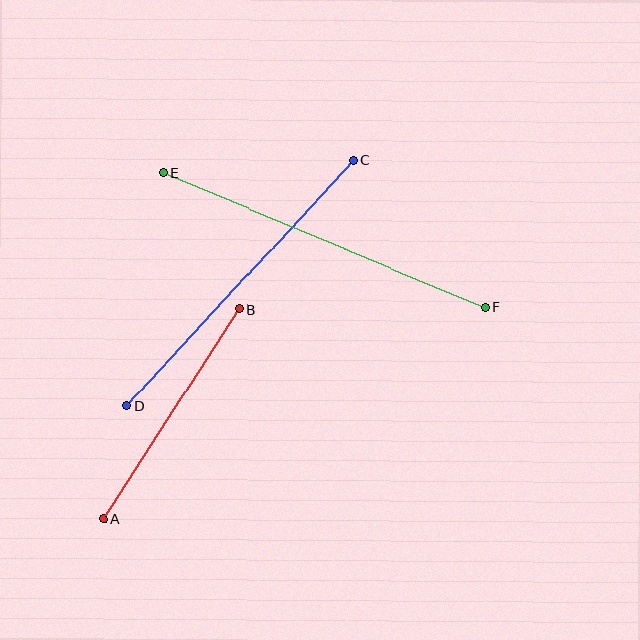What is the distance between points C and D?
The distance is approximately 333 pixels.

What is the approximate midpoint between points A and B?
The midpoint is at approximately (171, 414) pixels.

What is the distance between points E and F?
The distance is approximately 349 pixels.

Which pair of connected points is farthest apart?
Points E and F are farthest apart.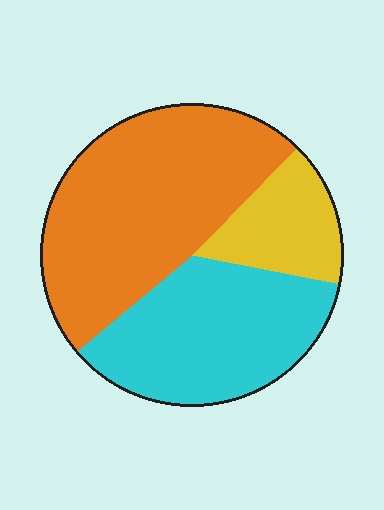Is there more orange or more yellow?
Orange.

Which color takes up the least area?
Yellow, at roughly 15%.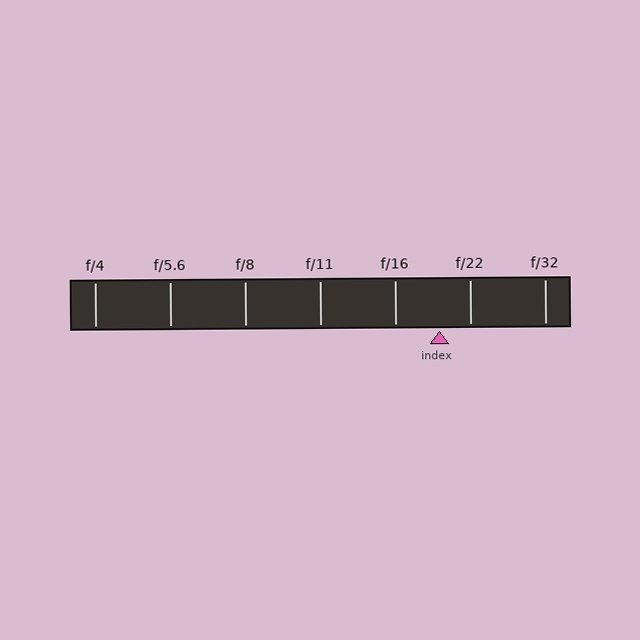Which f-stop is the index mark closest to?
The index mark is closest to f/22.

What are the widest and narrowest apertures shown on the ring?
The widest aperture shown is f/4 and the narrowest is f/32.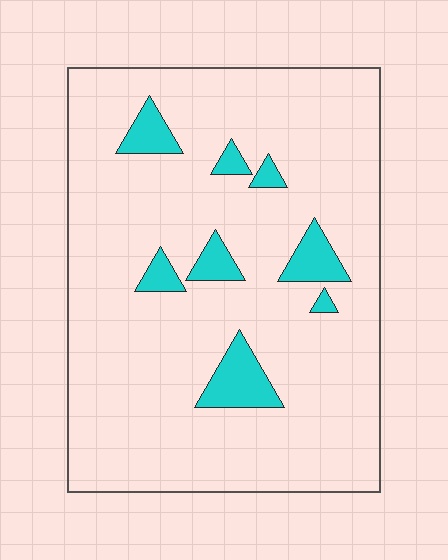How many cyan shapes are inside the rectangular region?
8.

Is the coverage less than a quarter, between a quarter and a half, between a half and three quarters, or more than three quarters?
Less than a quarter.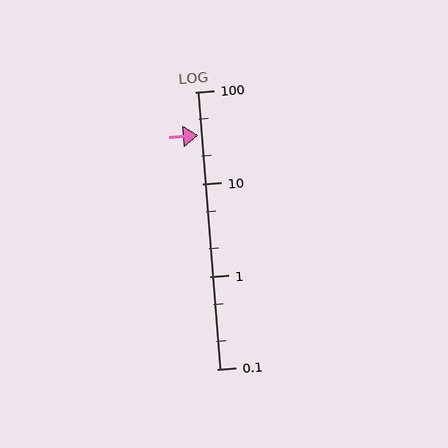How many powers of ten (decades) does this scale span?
The scale spans 3 decades, from 0.1 to 100.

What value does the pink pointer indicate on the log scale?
The pointer indicates approximately 34.